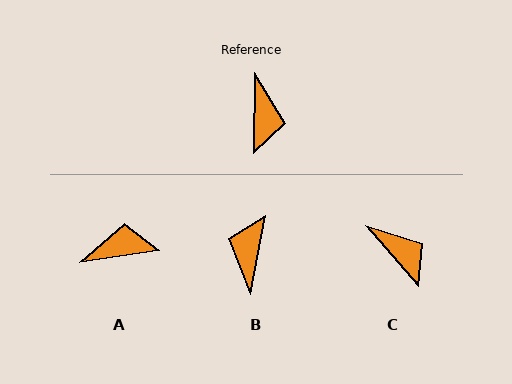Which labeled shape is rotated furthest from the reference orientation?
B, about 170 degrees away.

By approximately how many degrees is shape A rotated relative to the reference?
Approximately 99 degrees counter-clockwise.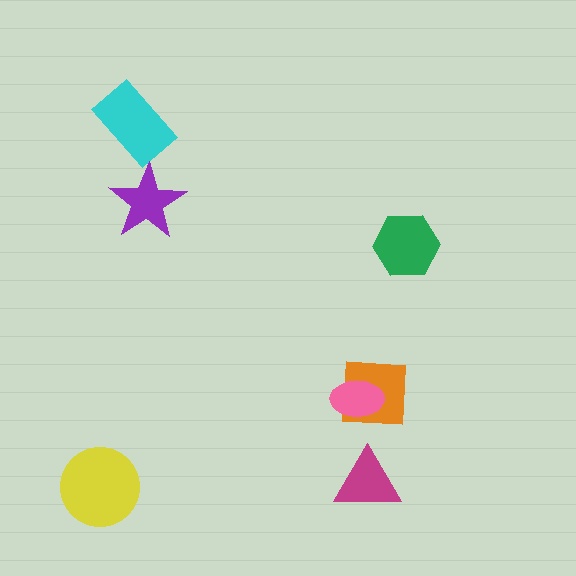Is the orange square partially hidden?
Yes, it is partially covered by another shape.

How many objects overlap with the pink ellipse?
1 object overlaps with the pink ellipse.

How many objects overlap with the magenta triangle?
0 objects overlap with the magenta triangle.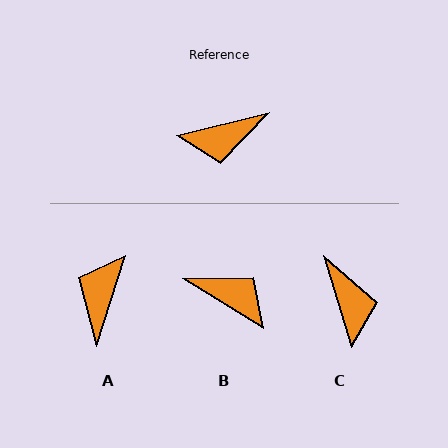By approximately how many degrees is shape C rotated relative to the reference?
Approximately 93 degrees counter-clockwise.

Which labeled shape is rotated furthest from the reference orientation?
B, about 134 degrees away.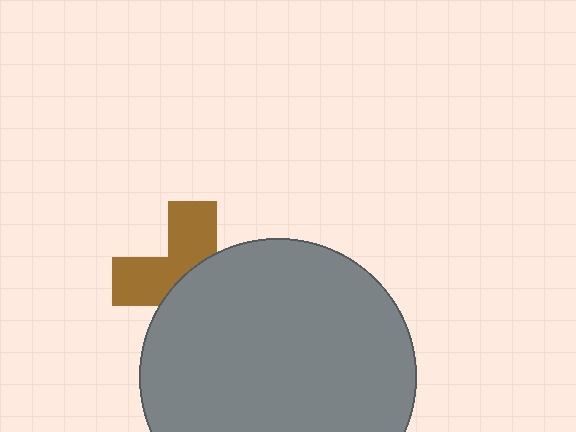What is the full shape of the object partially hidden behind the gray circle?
The partially hidden object is a brown cross.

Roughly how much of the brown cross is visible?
A small part of it is visible (roughly 45%).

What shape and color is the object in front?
The object in front is a gray circle.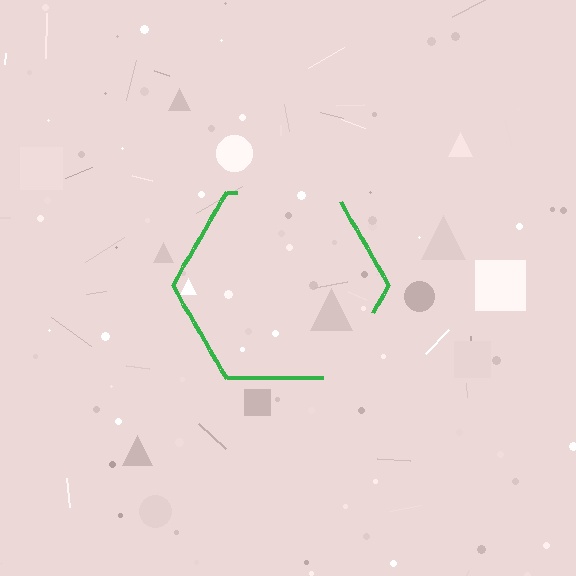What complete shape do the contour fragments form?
The contour fragments form a hexagon.